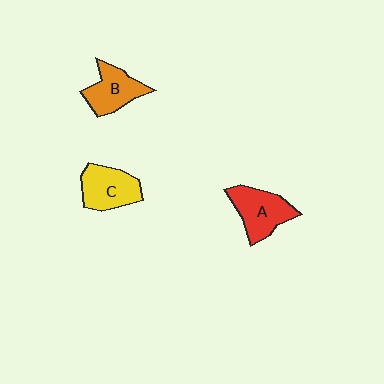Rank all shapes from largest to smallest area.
From largest to smallest: A (red), C (yellow), B (orange).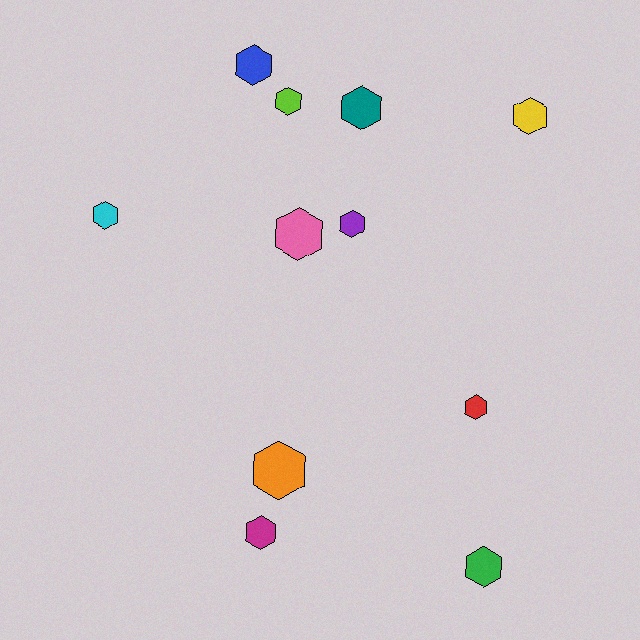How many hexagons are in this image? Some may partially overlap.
There are 11 hexagons.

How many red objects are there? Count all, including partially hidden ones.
There is 1 red object.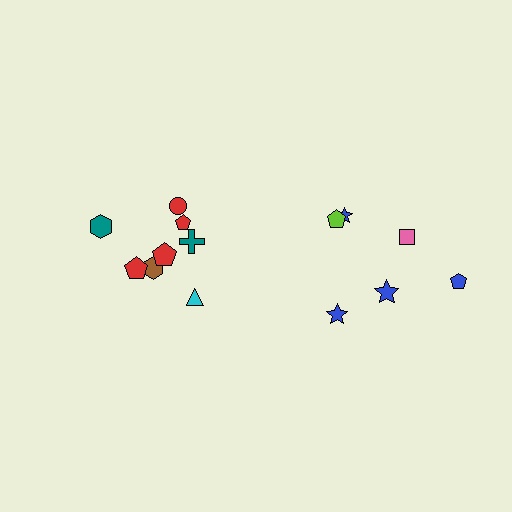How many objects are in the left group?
There are 8 objects.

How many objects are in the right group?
There are 6 objects.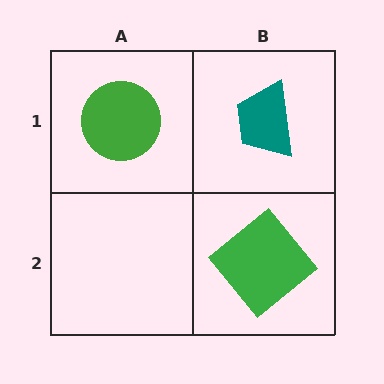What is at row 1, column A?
A green circle.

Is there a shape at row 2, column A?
No, that cell is empty.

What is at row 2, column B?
A green diamond.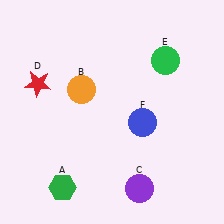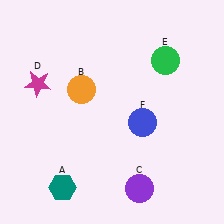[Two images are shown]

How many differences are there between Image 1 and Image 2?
There are 2 differences between the two images.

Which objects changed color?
A changed from green to teal. D changed from red to magenta.